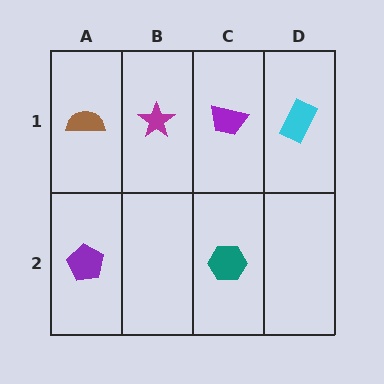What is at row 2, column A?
A purple pentagon.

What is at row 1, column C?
A purple trapezoid.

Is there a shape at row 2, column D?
No, that cell is empty.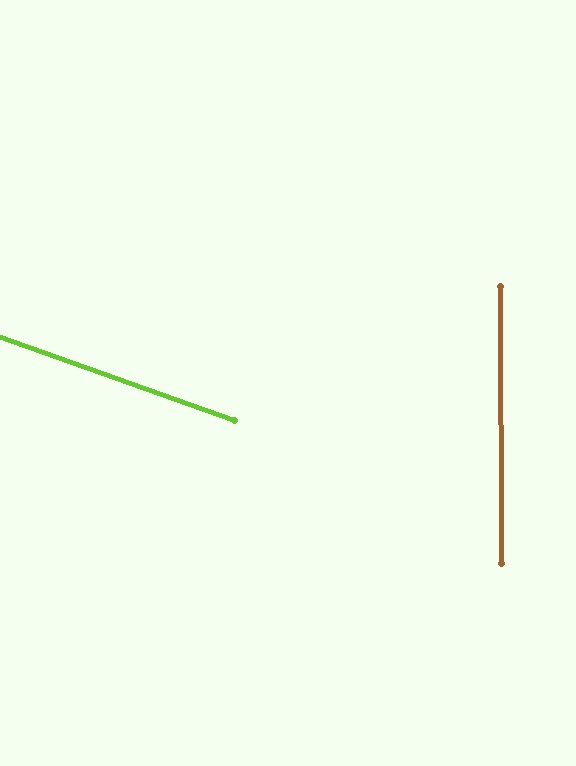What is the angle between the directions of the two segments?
Approximately 70 degrees.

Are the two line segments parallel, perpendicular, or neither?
Neither parallel nor perpendicular — they differ by about 70°.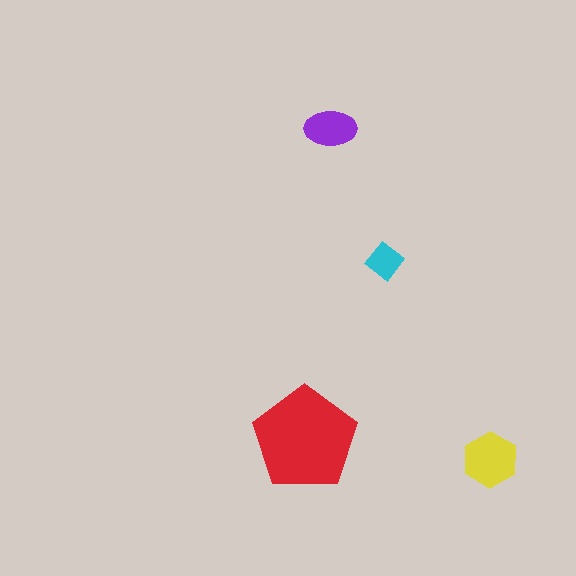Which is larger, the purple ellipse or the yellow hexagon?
The yellow hexagon.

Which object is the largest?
The red pentagon.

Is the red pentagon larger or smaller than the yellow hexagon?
Larger.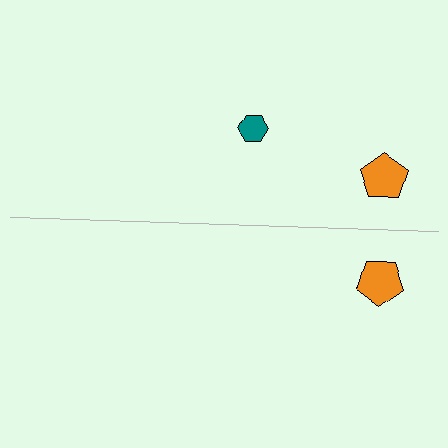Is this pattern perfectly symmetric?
No, the pattern is not perfectly symmetric. A teal hexagon is missing from the bottom side.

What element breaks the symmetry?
A teal hexagon is missing from the bottom side.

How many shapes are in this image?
There are 3 shapes in this image.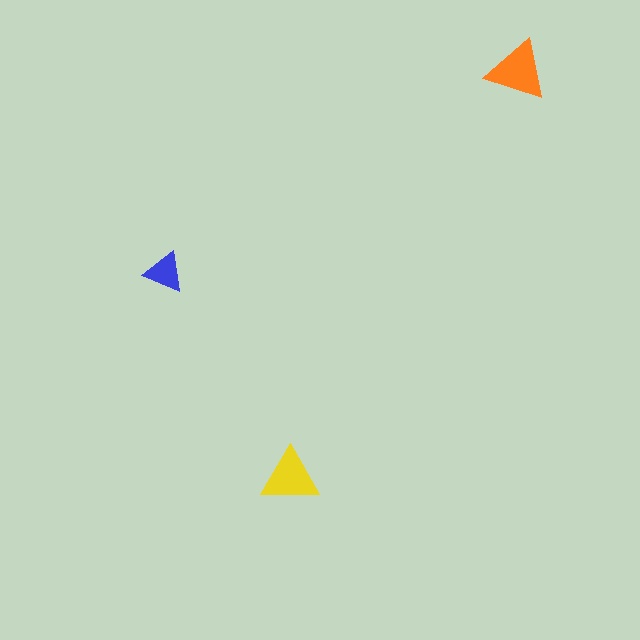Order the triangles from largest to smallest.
the orange one, the yellow one, the blue one.